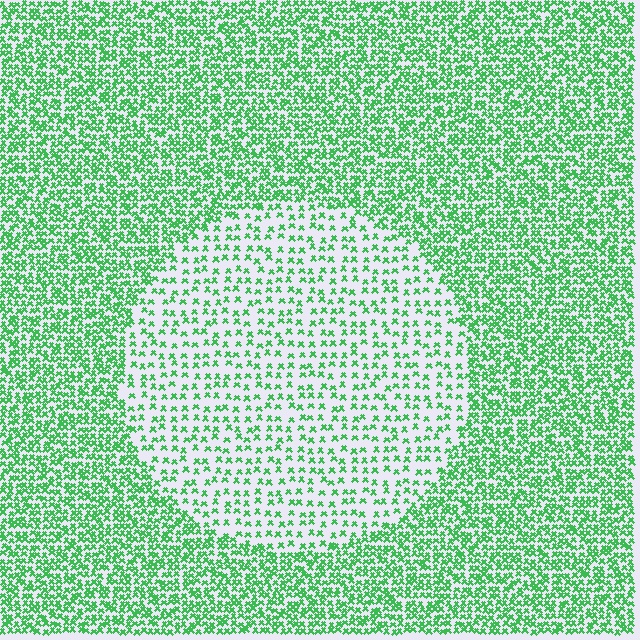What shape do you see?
I see a circle.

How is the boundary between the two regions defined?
The boundary is defined by a change in element density (approximately 2.3x ratio). All elements are the same color, size, and shape.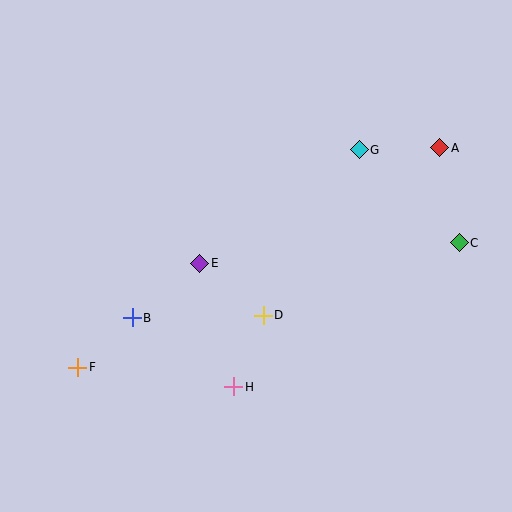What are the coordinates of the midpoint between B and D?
The midpoint between B and D is at (198, 316).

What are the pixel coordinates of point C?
Point C is at (459, 242).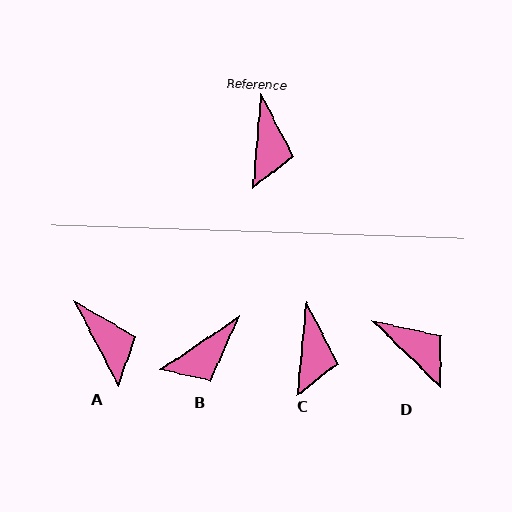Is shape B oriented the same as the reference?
No, it is off by about 51 degrees.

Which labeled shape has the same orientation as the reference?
C.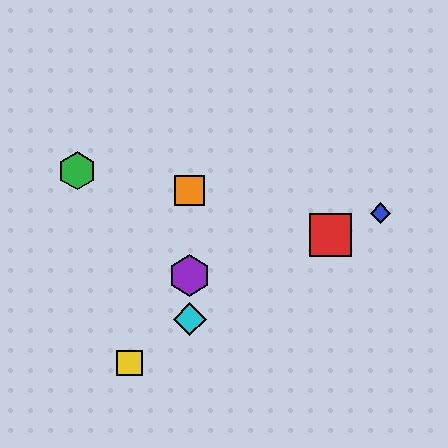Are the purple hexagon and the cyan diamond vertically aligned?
Yes, both are at x≈190.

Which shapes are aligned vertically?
The purple hexagon, the orange square, the cyan diamond are aligned vertically.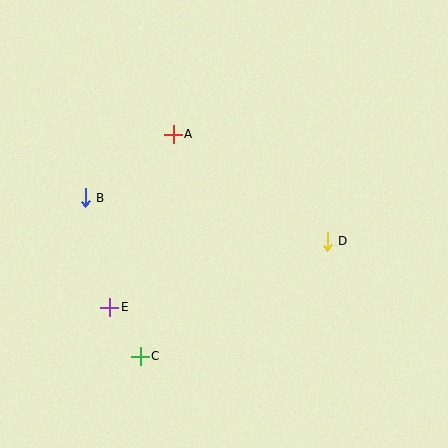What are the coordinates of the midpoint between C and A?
The midpoint between C and A is at (157, 245).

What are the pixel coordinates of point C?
Point C is at (140, 356).